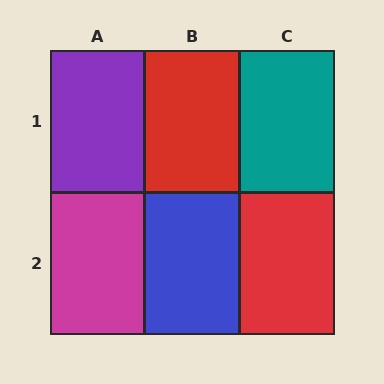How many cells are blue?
1 cell is blue.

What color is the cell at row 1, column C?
Teal.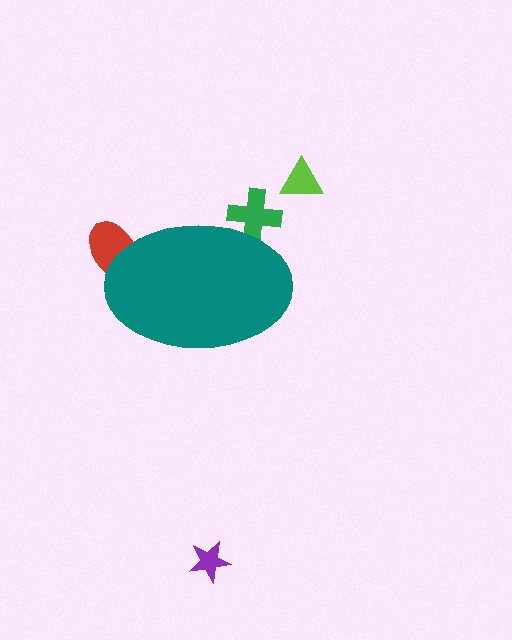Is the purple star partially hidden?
No, the purple star is fully visible.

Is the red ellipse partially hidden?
Yes, the red ellipse is partially hidden behind the teal ellipse.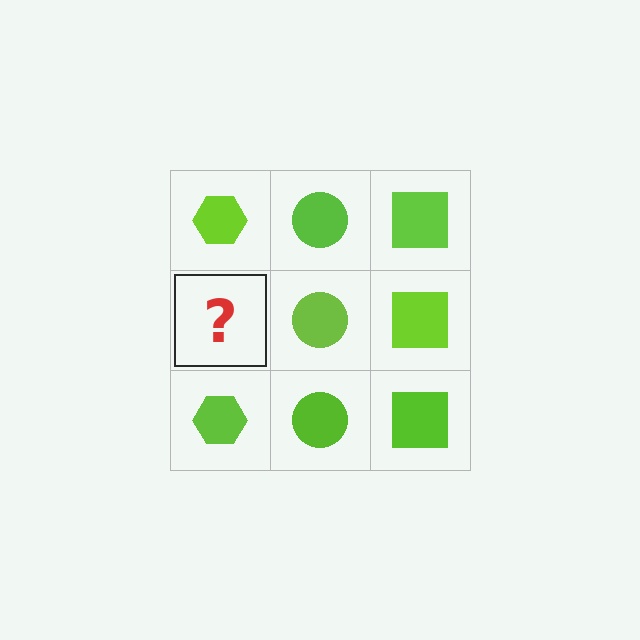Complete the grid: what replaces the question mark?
The question mark should be replaced with a lime hexagon.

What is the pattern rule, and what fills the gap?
The rule is that each column has a consistent shape. The gap should be filled with a lime hexagon.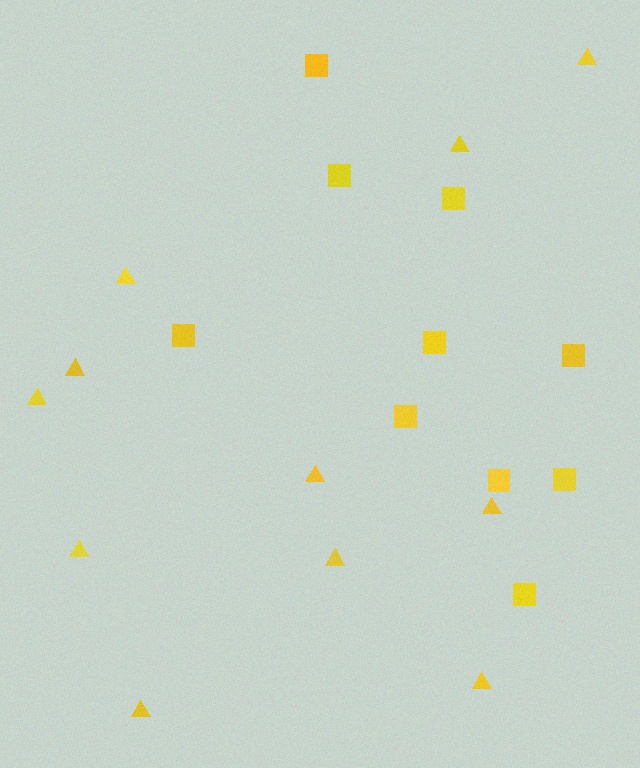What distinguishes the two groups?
There are 2 groups: one group of squares (10) and one group of triangles (11).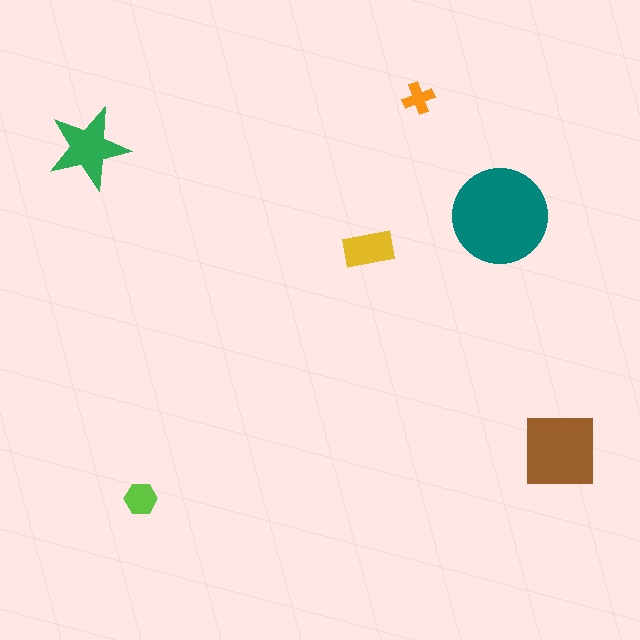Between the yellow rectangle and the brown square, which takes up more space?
The brown square.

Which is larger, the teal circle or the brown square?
The teal circle.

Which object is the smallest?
The orange cross.